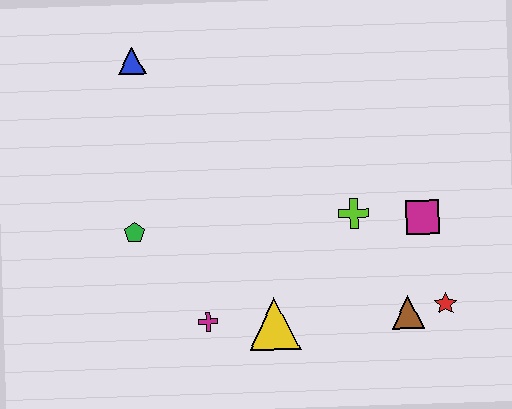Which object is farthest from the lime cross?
The blue triangle is farthest from the lime cross.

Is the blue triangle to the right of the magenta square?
No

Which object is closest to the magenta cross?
The yellow triangle is closest to the magenta cross.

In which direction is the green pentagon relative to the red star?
The green pentagon is to the left of the red star.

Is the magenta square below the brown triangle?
No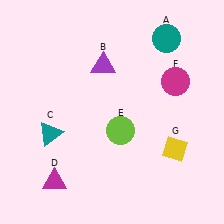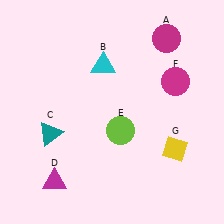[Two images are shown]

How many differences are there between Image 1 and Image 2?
There are 2 differences between the two images.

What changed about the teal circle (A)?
In Image 1, A is teal. In Image 2, it changed to magenta.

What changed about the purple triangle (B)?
In Image 1, B is purple. In Image 2, it changed to cyan.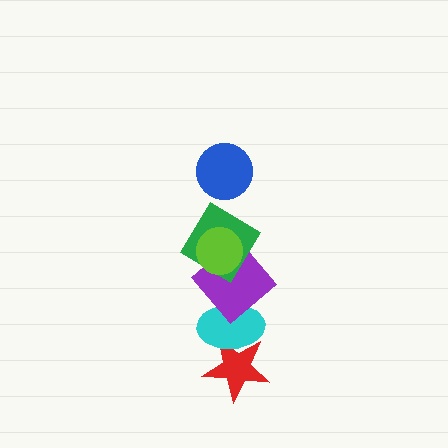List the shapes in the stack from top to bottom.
From top to bottom: the blue circle, the lime circle, the green diamond, the purple diamond, the cyan ellipse, the red star.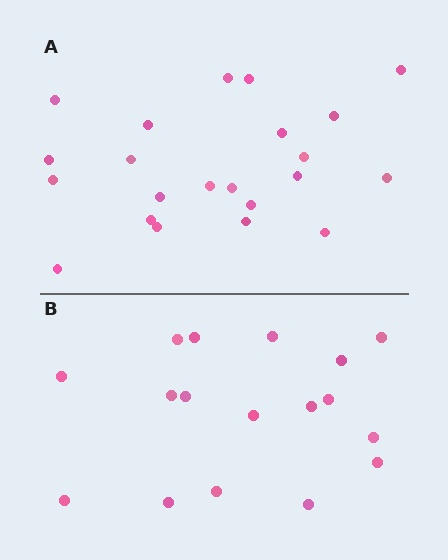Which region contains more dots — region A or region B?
Region A (the top region) has more dots.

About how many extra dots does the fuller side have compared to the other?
Region A has about 5 more dots than region B.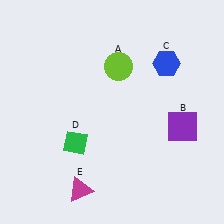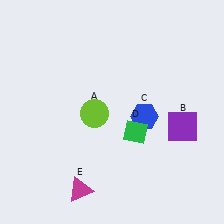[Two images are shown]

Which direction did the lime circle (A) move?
The lime circle (A) moved down.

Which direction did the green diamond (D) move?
The green diamond (D) moved right.